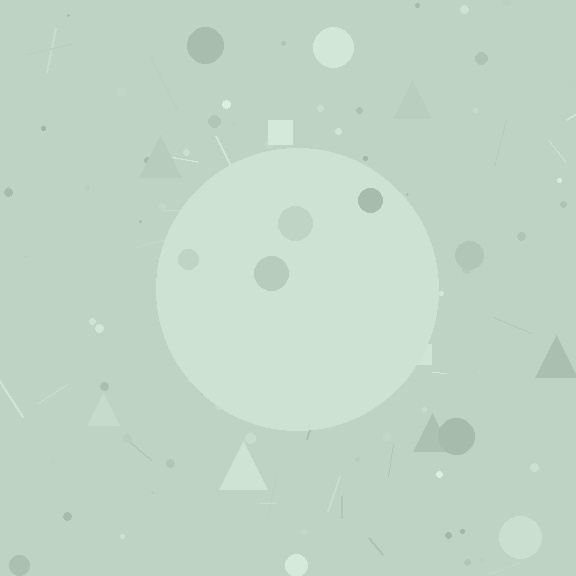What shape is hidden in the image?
A circle is hidden in the image.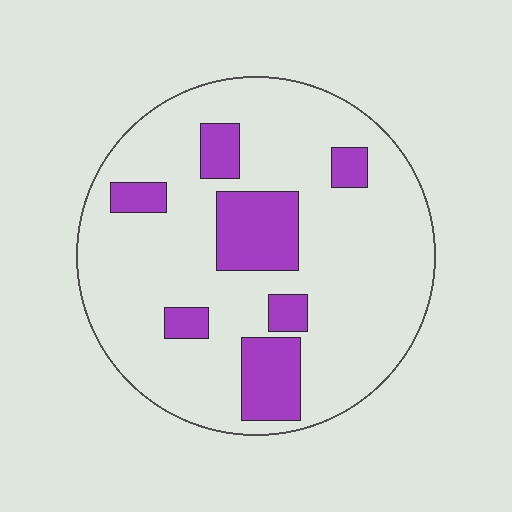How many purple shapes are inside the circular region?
7.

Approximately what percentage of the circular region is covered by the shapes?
Approximately 20%.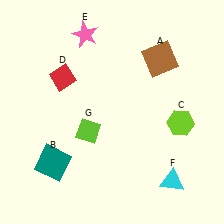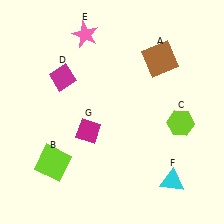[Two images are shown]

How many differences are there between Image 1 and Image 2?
There are 3 differences between the two images.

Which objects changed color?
B changed from teal to lime. D changed from red to magenta. G changed from lime to magenta.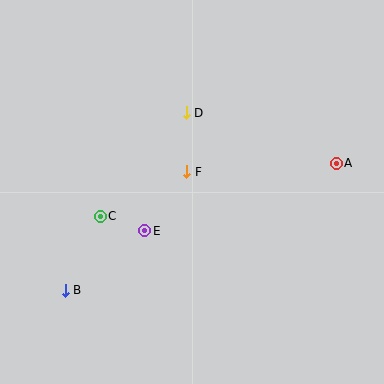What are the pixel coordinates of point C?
Point C is at (100, 216).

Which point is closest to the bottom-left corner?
Point B is closest to the bottom-left corner.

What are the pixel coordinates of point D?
Point D is at (186, 113).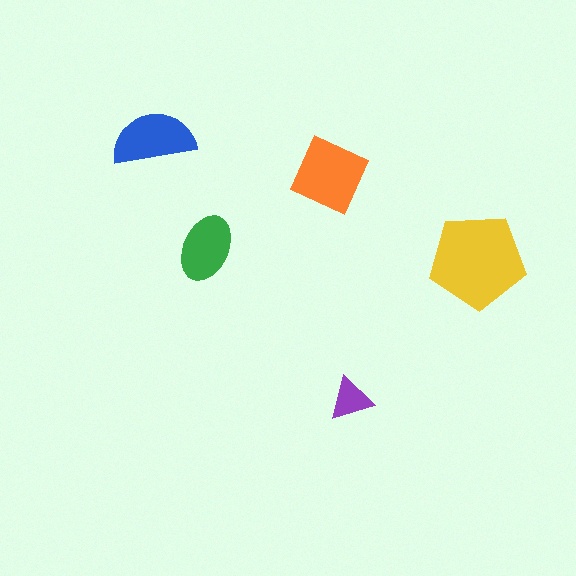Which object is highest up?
The blue semicircle is topmost.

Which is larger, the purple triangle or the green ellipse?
The green ellipse.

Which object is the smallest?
The purple triangle.